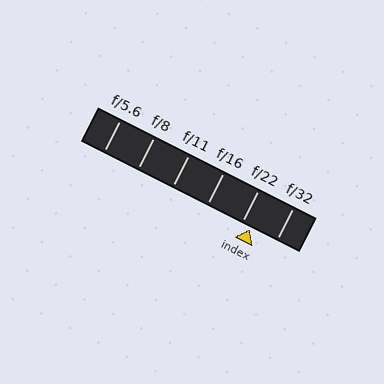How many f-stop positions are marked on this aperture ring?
There are 6 f-stop positions marked.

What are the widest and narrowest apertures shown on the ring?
The widest aperture shown is f/5.6 and the narrowest is f/32.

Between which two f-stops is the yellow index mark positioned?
The index mark is between f/22 and f/32.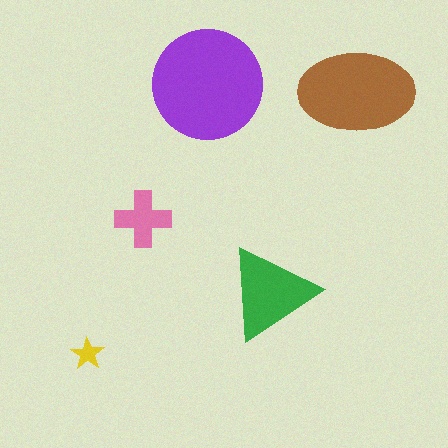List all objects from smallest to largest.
The yellow star, the pink cross, the green triangle, the brown ellipse, the purple circle.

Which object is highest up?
The purple circle is topmost.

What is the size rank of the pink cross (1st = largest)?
4th.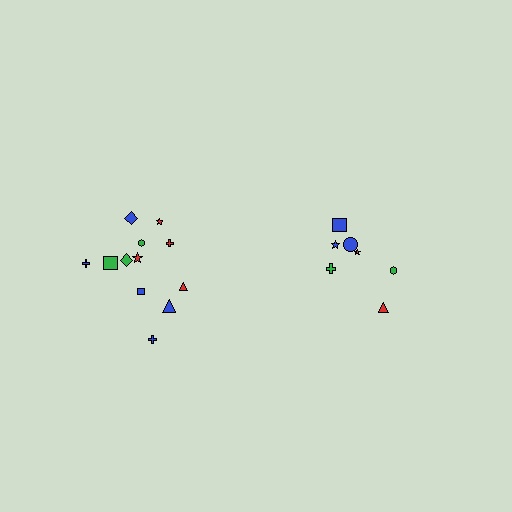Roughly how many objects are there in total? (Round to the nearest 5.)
Roughly 20 objects in total.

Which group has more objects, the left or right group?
The left group.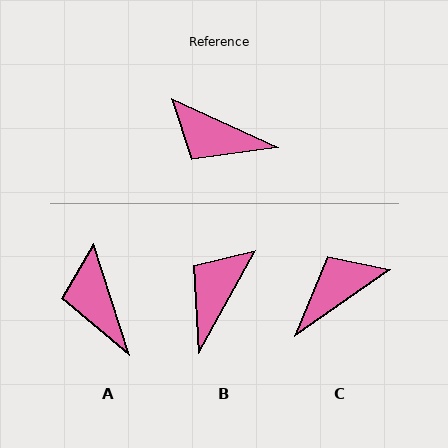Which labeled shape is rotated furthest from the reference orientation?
C, about 120 degrees away.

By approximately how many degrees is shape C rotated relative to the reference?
Approximately 120 degrees clockwise.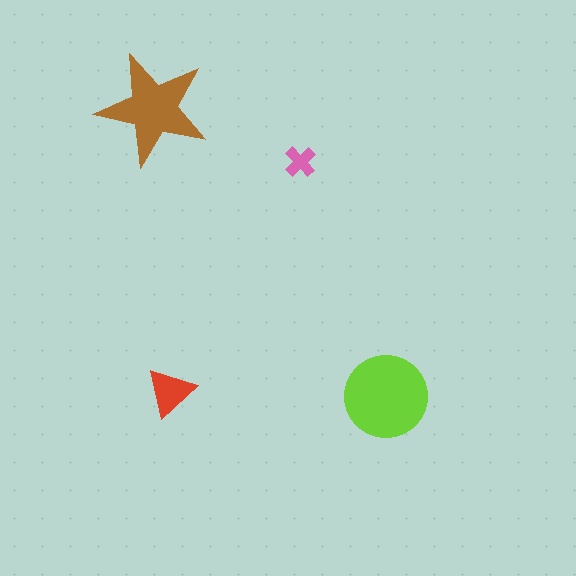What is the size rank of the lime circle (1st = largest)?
1st.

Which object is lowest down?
The lime circle is bottommost.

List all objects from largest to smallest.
The lime circle, the brown star, the red triangle, the pink cross.